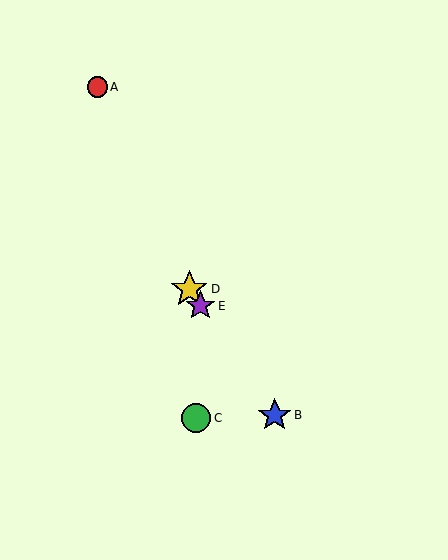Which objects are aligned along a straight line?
Objects B, D, E are aligned along a straight line.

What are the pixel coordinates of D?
Object D is at (189, 289).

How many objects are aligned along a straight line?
3 objects (B, D, E) are aligned along a straight line.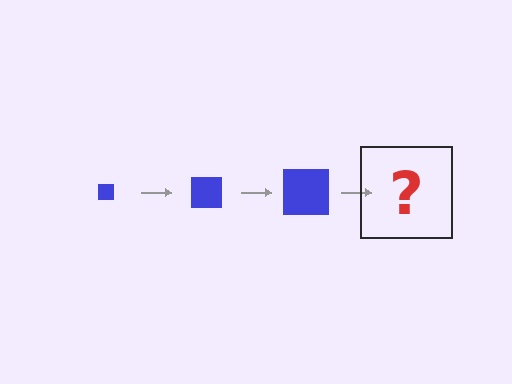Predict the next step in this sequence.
The next step is a blue square, larger than the previous one.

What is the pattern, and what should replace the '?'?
The pattern is that the square gets progressively larger each step. The '?' should be a blue square, larger than the previous one.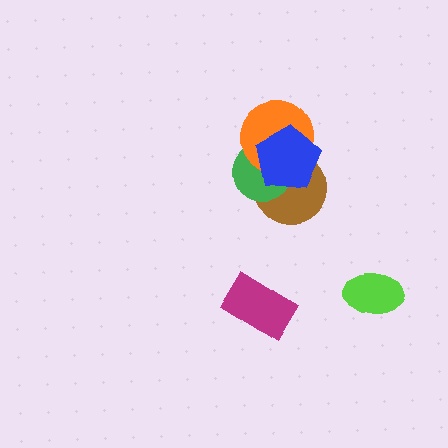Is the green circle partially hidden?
Yes, it is partially covered by another shape.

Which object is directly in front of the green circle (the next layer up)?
The orange circle is directly in front of the green circle.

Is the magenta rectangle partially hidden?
No, no other shape covers it.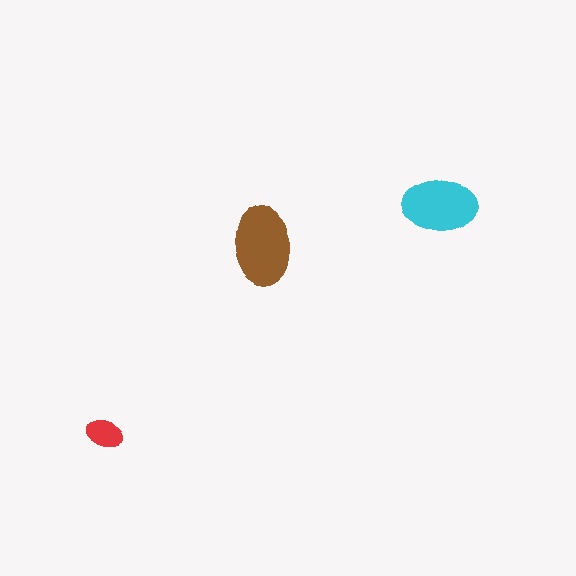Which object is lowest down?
The red ellipse is bottommost.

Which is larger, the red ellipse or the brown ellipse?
The brown one.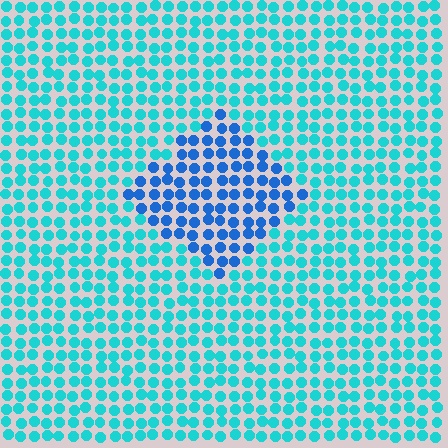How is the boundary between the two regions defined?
The boundary is defined purely by a slight shift in hue (about 35 degrees). Spacing, size, and orientation are identical on both sides.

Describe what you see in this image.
The image is filled with small cyan elements in a uniform arrangement. A diamond-shaped region is visible where the elements are tinted to a slightly different hue, forming a subtle color boundary.